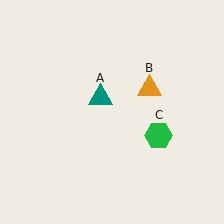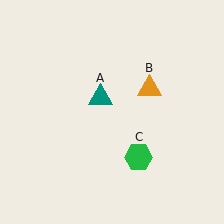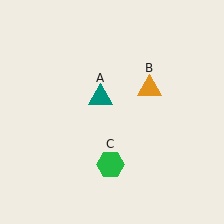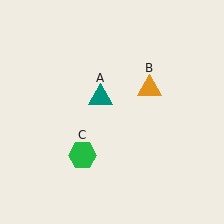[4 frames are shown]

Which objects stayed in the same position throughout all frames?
Teal triangle (object A) and orange triangle (object B) remained stationary.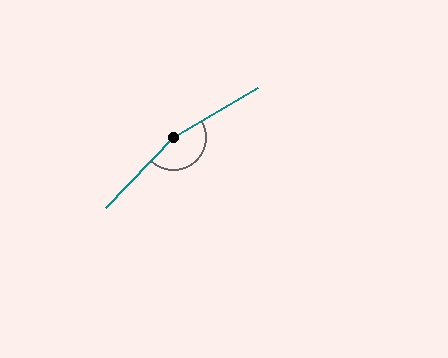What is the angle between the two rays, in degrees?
Approximately 164 degrees.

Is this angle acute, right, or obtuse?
It is obtuse.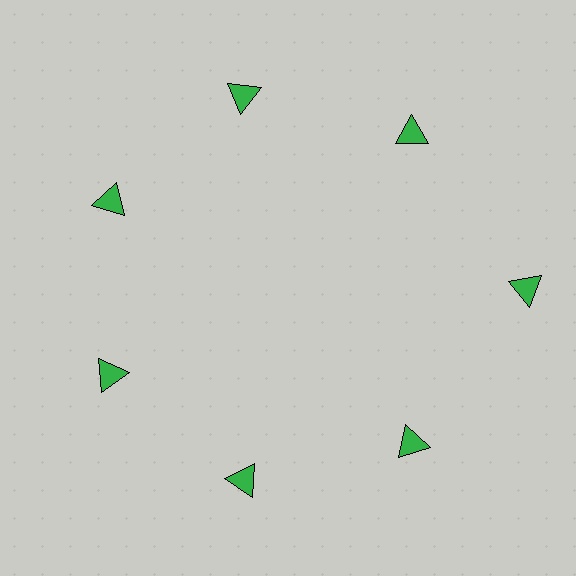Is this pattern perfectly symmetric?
No. The 7 green triangles are arranged in a ring, but one element near the 3 o'clock position is pushed outward from the center, breaking the 7-fold rotational symmetry.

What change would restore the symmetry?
The symmetry would be restored by moving it inward, back onto the ring so that all 7 triangles sit at equal angles and equal distance from the center.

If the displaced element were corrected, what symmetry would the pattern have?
It would have 7-fold rotational symmetry — the pattern would map onto itself every 51 degrees.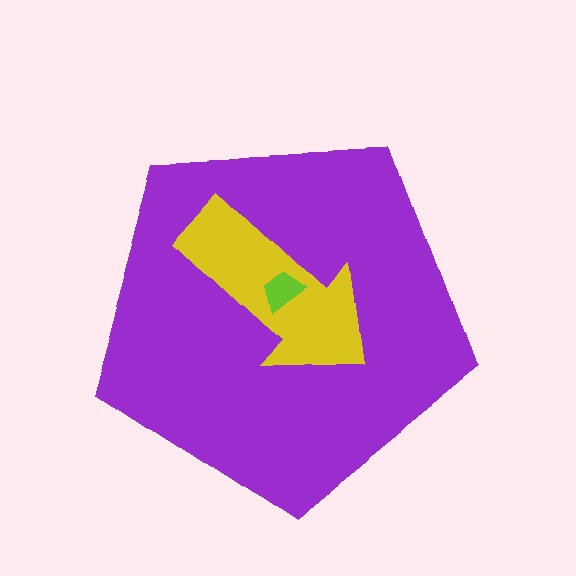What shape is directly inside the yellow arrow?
The lime trapezoid.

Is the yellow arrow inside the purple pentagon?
Yes.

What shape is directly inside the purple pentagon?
The yellow arrow.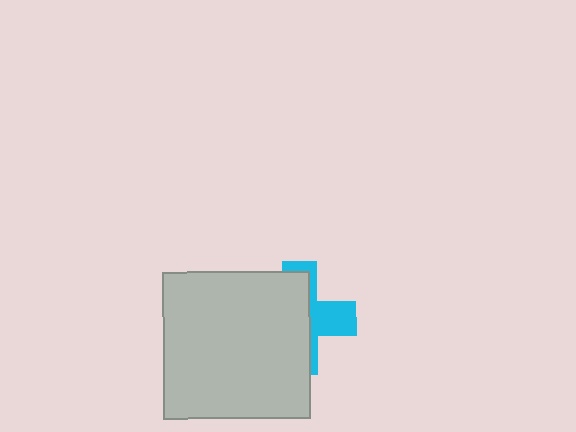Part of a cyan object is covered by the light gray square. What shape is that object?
It is a cross.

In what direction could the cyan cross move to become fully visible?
The cyan cross could move right. That would shift it out from behind the light gray square entirely.